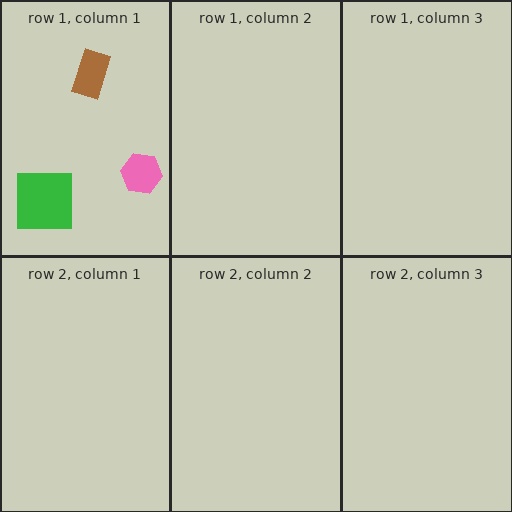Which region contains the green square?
The row 1, column 1 region.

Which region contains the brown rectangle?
The row 1, column 1 region.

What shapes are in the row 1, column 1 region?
The green square, the brown rectangle, the pink hexagon.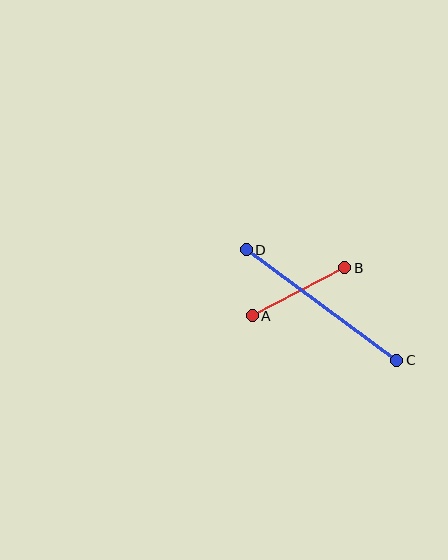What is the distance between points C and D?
The distance is approximately 187 pixels.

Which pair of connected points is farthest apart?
Points C and D are farthest apart.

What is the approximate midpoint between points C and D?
The midpoint is at approximately (322, 305) pixels.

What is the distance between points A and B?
The distance is approximately 104 pixels.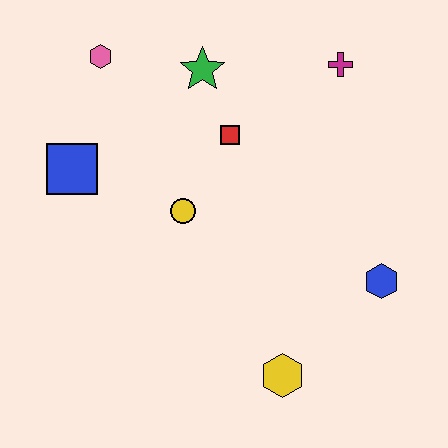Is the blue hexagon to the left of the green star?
No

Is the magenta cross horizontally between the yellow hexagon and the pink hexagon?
No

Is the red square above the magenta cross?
No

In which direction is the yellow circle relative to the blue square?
The yellow circle is to the right of the blue square.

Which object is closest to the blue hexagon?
The yellow hexagon is closest to the blue hexagon.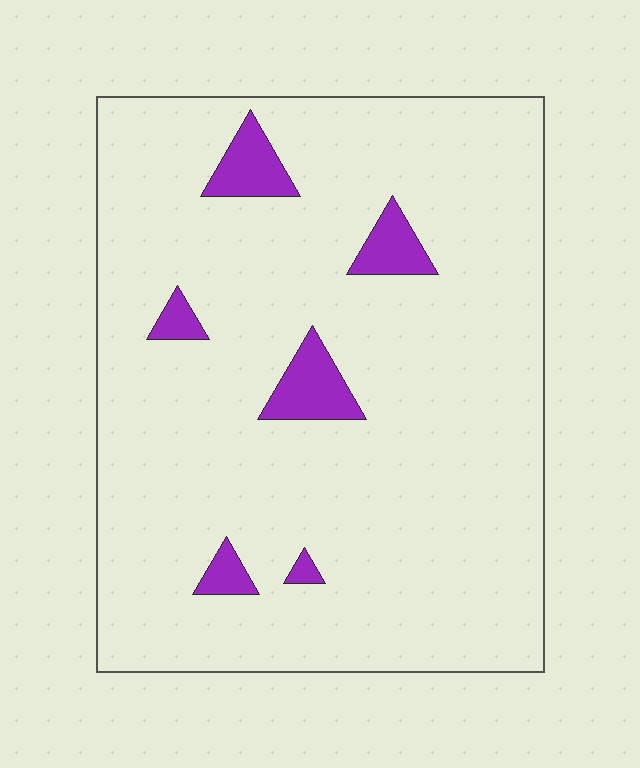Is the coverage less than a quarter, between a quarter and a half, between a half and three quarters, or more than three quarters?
Less than a quarter.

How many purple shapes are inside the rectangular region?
6.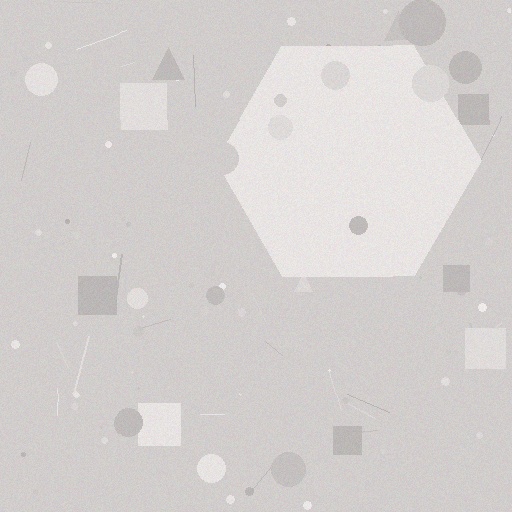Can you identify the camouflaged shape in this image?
The camouflaged shape is a hexagon.